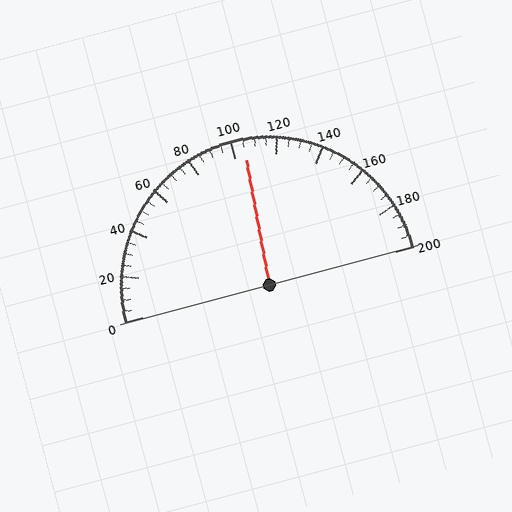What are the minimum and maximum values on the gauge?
The gauge ranges from 0 to 200.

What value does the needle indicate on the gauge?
The needle indicates approximately 105.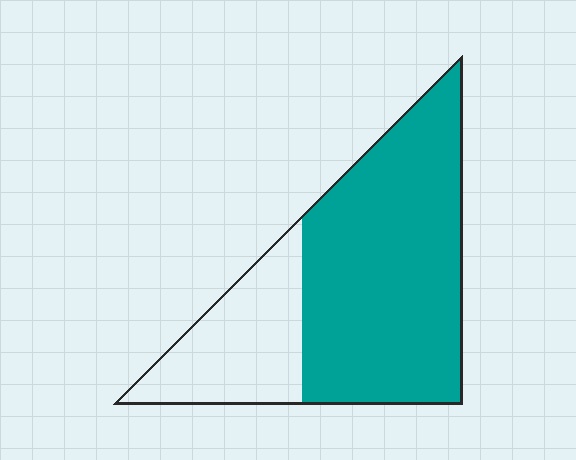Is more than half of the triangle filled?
Yes.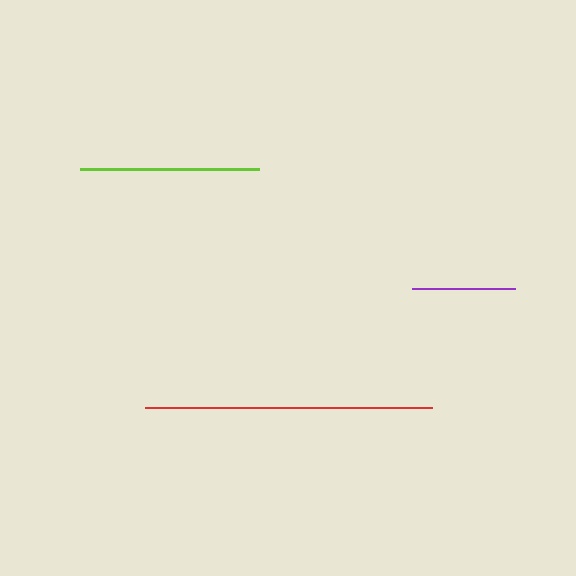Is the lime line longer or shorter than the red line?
The red line is longer than the lime line.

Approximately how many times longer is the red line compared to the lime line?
The red line is approximately 1.6 times the length of the lime line.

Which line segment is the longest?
The red line is the longest at approximately 287 pixels.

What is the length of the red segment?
The red segment is approximately 287 pixels long.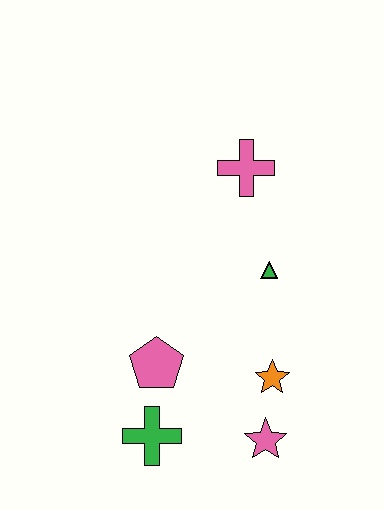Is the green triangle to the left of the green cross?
No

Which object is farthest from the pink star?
The pink cross is farthest from the pink star.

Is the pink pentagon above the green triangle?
No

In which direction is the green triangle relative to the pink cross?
The green triangle is below the pink cross.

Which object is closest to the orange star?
The pink star is closest to the orange star.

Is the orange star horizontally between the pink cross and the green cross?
No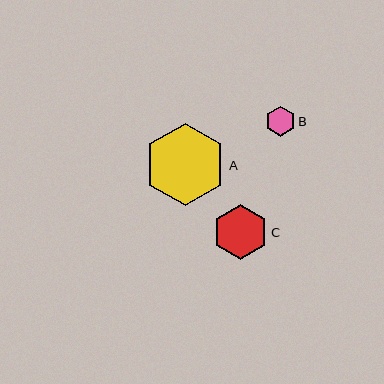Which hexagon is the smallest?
Hexagon B is the smallest with a size of approximately 30 pixels.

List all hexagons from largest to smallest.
From largest to smallest: A, C, B.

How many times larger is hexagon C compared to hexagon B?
Hexagon C is approximately 1.9 times the size of hexagon B.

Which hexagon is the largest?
Hexagon A is the largest with a size of approximately 82 pixels.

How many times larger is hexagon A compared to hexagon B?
Hexagon A is approximately 2.8 times the size of hexagon B.